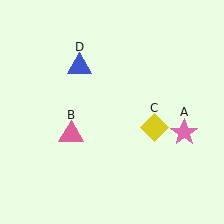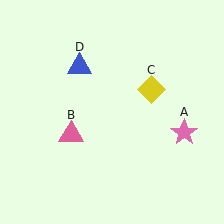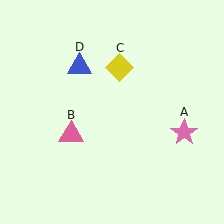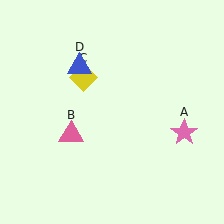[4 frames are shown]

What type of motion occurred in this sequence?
The yellow diamond (object C) rotated counterclockwise around the center of the scene.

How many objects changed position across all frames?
1 object changed position: yellow diamond (object C).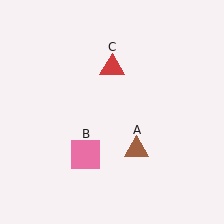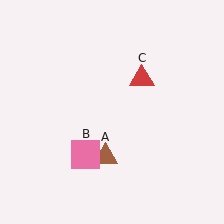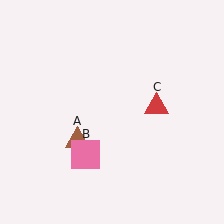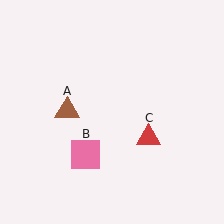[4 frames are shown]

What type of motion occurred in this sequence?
The brown triangle (object A), red triangle (object C) rotated clockwise around the center of the scene.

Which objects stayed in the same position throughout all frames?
Pink square (object B) remained stationary.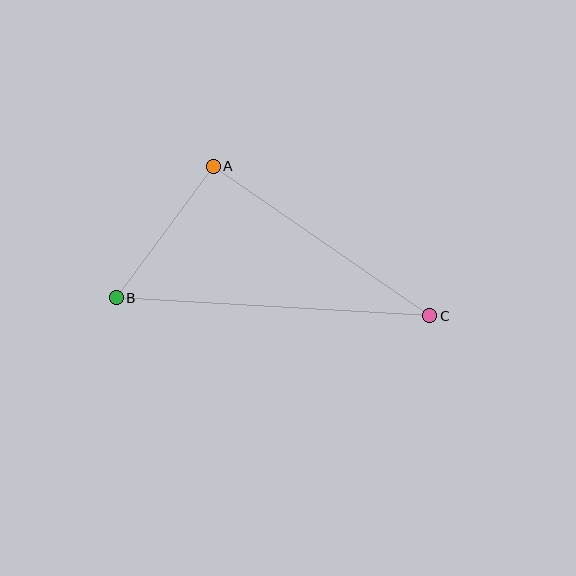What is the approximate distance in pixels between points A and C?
The distance between A and C is approximately 263 pixels.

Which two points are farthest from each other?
Points B and C are farthest from each other.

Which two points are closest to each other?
Points A and B are closest to each other.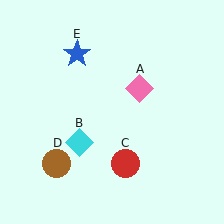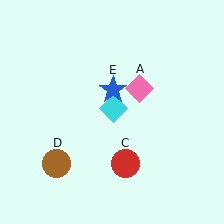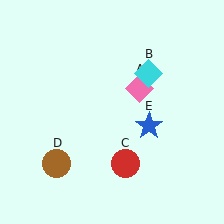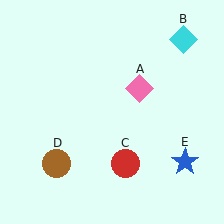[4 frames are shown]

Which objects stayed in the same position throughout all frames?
Pink diamond (object A) and red circle (object C) and brown circle (object D) remained stationary.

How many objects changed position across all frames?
2 objects changed position: cyan diamond (object B), blue star (object E).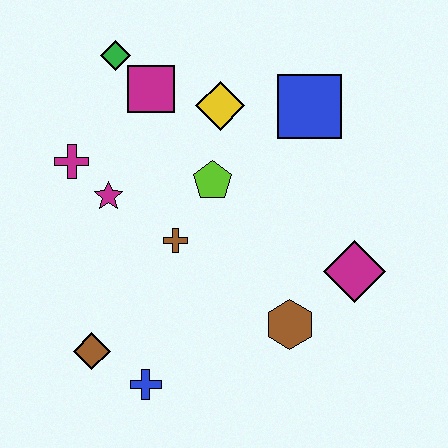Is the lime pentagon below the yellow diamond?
Yes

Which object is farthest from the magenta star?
The magenta diamond is farthest from the magenta star.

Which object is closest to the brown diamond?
The blue cross is closest to the brown diamond.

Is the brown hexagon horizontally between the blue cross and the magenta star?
No